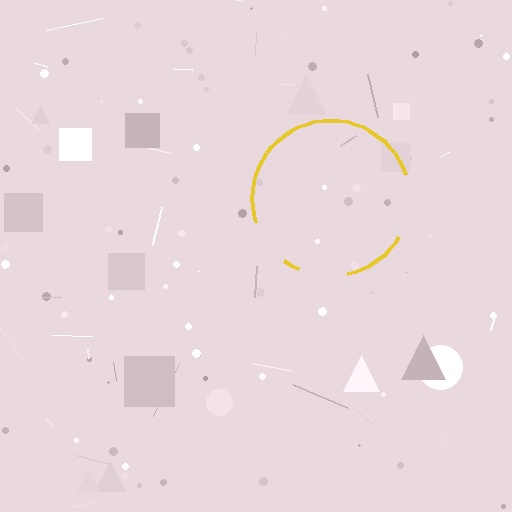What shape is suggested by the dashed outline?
The dashed outline suggests a circle.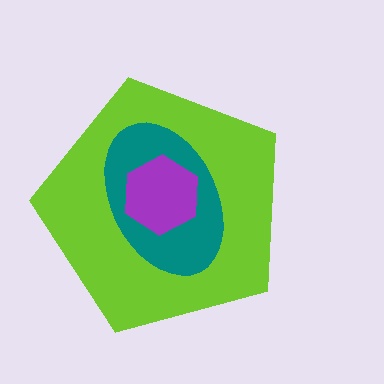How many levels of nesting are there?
3.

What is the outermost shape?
The lime pentagon.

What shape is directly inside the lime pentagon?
The teal ellipse.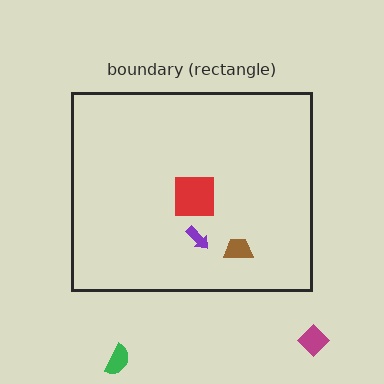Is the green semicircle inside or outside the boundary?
Outside.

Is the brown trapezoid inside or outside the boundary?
Inside.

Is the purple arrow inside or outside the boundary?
Inside.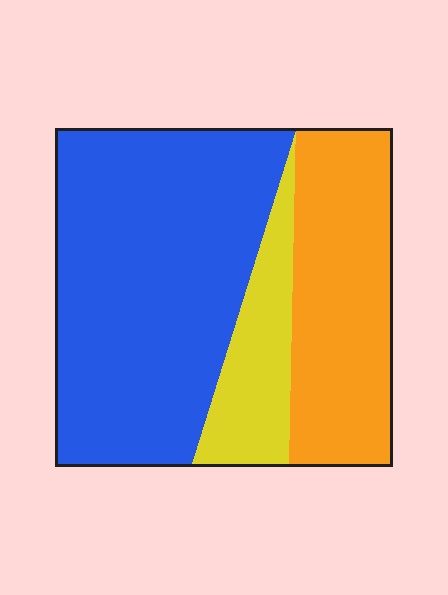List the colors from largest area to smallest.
From largest to smallest: blue, orange, yellow.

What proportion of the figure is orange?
Orange takes up about one third (1/3) of the figure.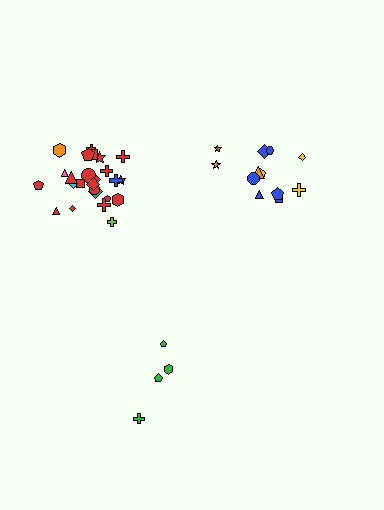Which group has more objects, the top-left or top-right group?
The top-left group.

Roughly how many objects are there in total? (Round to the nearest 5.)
Roughly 40 objects in total.